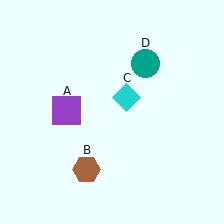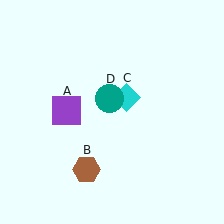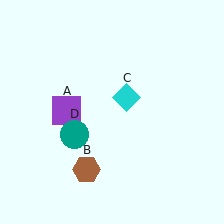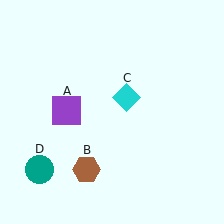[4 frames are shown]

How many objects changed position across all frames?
1 object changed position: teal circle (object D).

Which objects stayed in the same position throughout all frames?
Purple square (object A) and brown hexagon (object B) and cyan diamond (object C) remained stationary.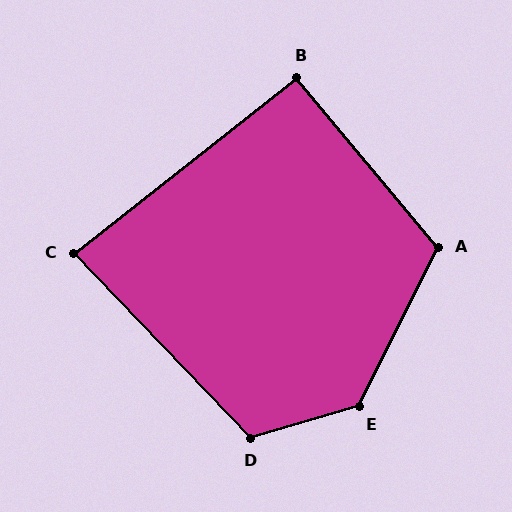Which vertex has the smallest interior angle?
C, at approximately 84 degrees.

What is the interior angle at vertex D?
Approximately 117 degrees (obtuse).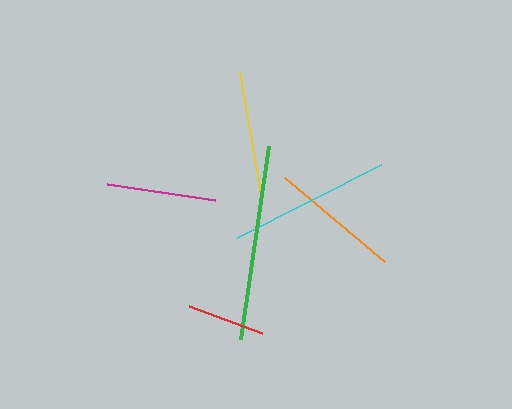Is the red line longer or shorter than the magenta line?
The magenta line is longer than the red line.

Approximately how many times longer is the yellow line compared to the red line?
The yellow line is approximately 1.6 times the length of the red line.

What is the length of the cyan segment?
The cyan segment is approximately 162 pixels long.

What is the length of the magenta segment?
The magenta segment is approximately 110 pixels long.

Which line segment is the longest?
The green line is the longest at approximately 195 pixels.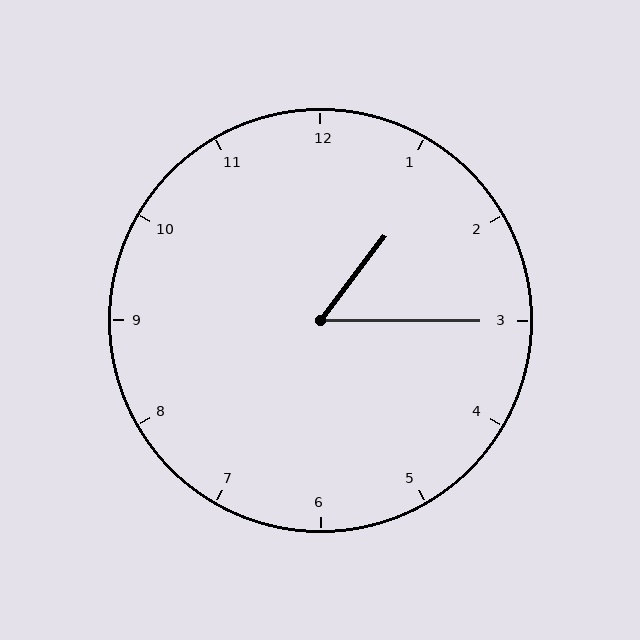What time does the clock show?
1:15.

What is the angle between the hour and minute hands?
Approximately 52 degrees.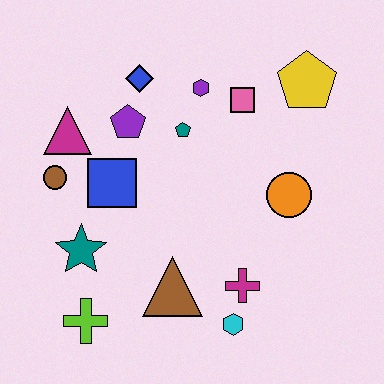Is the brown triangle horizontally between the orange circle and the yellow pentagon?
No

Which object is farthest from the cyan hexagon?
The blue diamond is farthest from the cyan hexagon.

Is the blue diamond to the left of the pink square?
Yes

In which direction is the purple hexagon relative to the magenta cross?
The purple hexagon is above the magenta cross.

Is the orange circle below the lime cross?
No